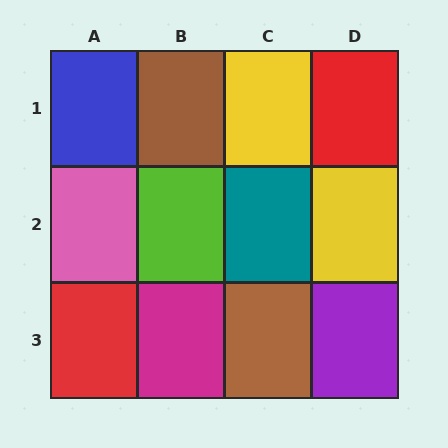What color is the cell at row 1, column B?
Brown.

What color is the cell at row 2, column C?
Teal.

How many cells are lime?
1 cell is lime.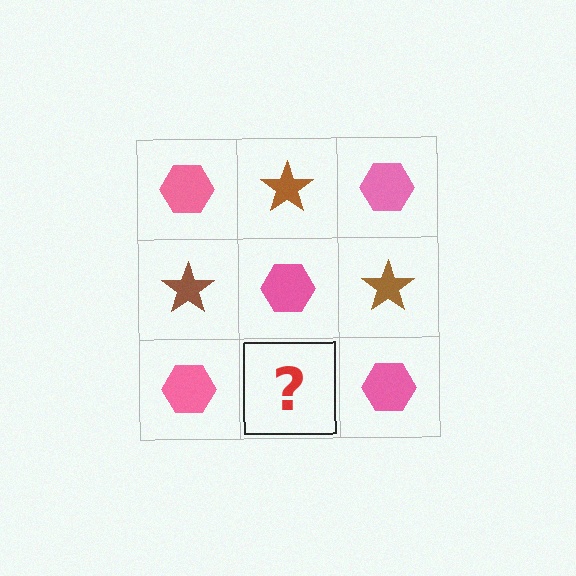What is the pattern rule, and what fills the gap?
The rule is that it alternates pink hexagon and brown star in a checkerboard pattern. The gap should be filled with a brown star.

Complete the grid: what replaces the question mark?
The question mark should be replaced with a brown star.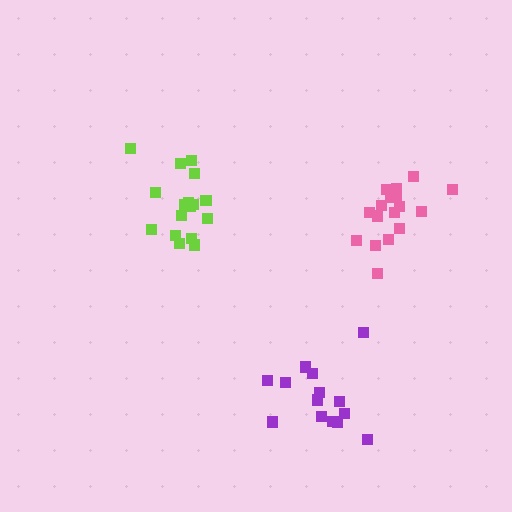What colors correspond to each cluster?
The clusters are colored: lime, purple, pink.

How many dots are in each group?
Group 1: 18 dots, Group 2: 14 dots, Group 3: 17 dots (49 total).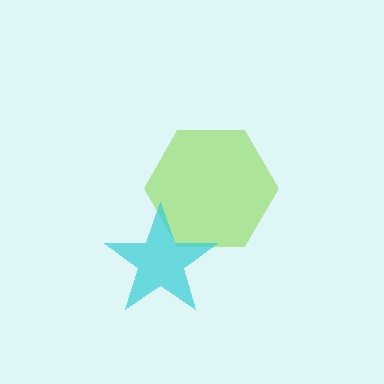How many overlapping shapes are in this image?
There are 2 overlapping shapes in the image.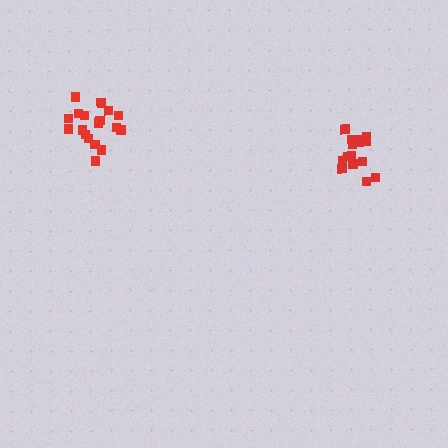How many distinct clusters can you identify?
There are 2 distinct clusters.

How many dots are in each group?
Group 1: 17 dots, Group 2: 18 dots (35 total).